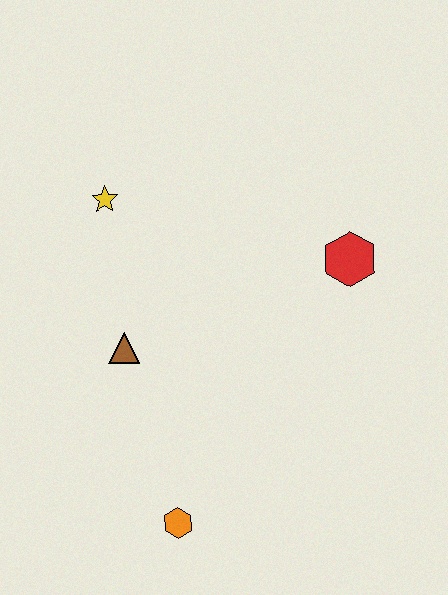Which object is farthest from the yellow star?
The orange hexagon is farthest from the yellow star.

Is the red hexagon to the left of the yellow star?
No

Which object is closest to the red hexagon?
The brown triangle is closest to the red hexagon.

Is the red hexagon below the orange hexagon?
No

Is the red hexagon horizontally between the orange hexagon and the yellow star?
No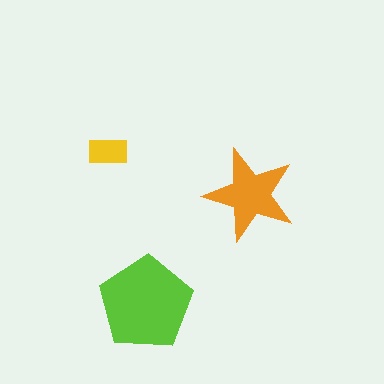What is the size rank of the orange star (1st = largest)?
2nd.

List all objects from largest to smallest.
The lime pentagon, the orange star, the yellow rectangle.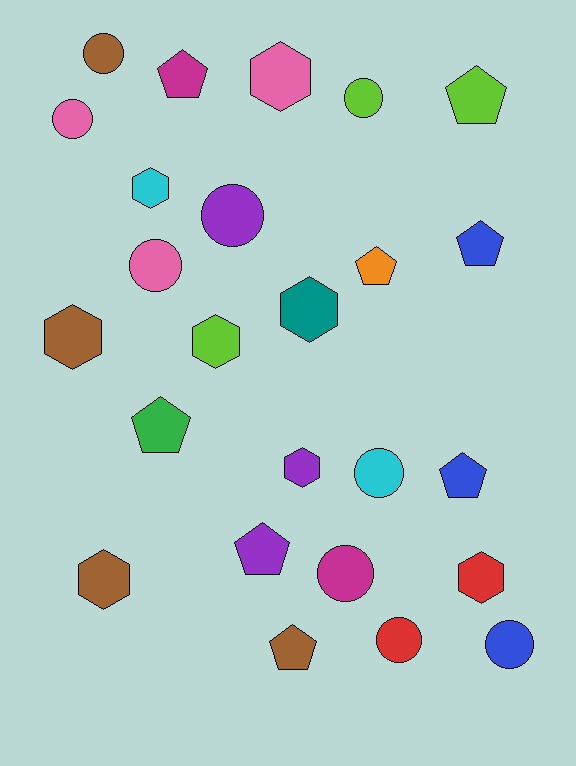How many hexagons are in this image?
There are 8 hexagons.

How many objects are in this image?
There are 25 objects.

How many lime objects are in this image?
There are 3 lime objects.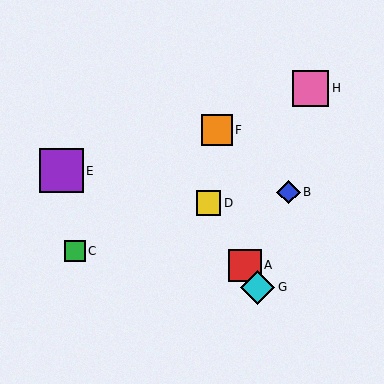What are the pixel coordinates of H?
Object H is at (311, 88).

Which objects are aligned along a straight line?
Objects A, D, G are aligned along a straight line.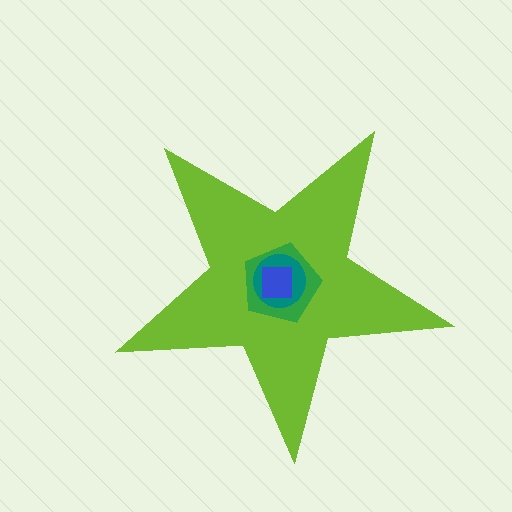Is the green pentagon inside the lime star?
Yes.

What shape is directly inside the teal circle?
The blue square.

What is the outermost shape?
The lime star.